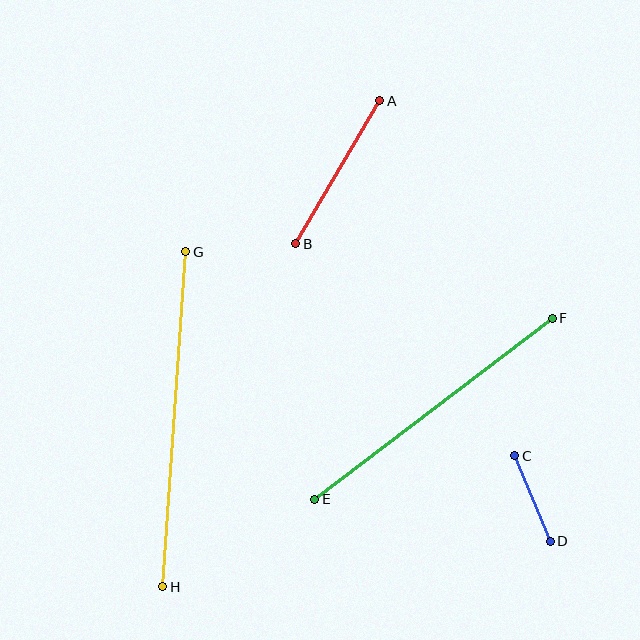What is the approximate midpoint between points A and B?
The midpoint is at approximately (338, 172) pixels.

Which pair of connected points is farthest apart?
Points G and H are farthest apart.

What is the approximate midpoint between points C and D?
The midpoint is at approximately (533, 498) pixels.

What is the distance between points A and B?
The distance is approximately 166 pixels.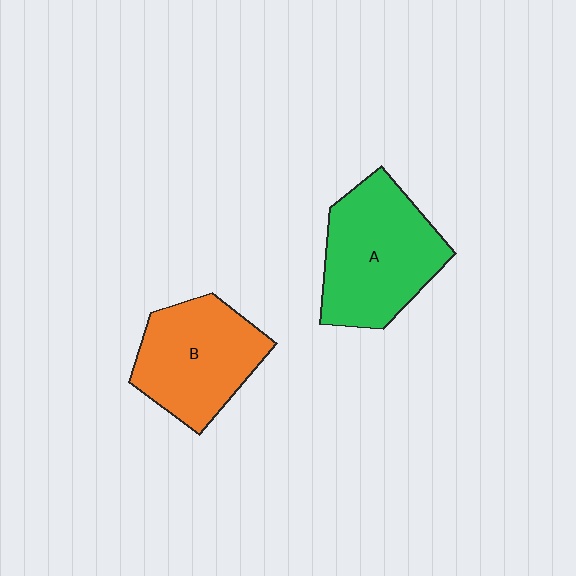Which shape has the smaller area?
Shape B (orange).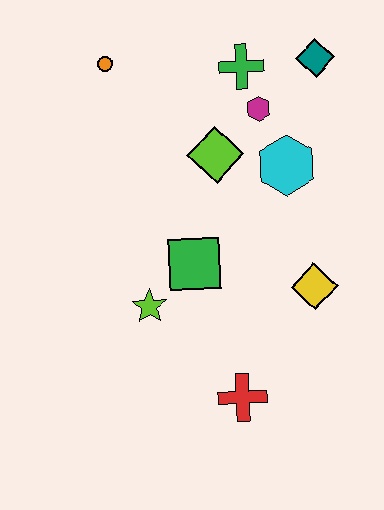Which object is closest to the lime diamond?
The magenta hexagon is closest to the lime diamond.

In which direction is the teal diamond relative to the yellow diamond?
The teal diamond is above the yellow diamond.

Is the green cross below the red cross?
No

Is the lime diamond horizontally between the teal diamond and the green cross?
No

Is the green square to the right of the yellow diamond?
No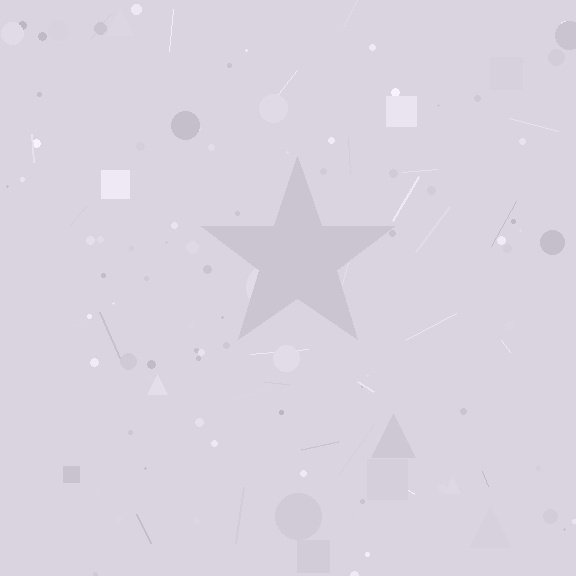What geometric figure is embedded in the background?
A star is embedded in the background.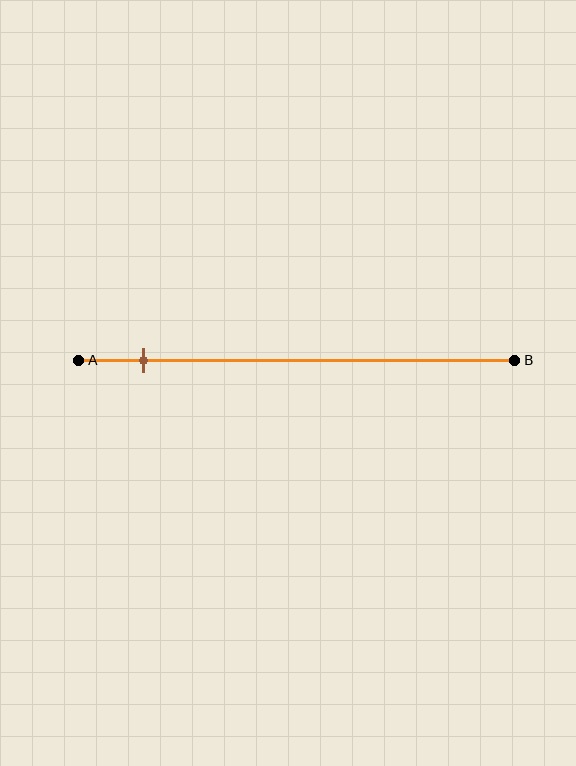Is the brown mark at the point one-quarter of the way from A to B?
No, the mark is at about 15% from A, not at the 25% one-quarter point.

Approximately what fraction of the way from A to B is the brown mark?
The brown mark is approximately 15% of the way from A to B.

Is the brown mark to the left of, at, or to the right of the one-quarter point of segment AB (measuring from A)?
The brown mark is to the left of the one-quarter point of segment AB.